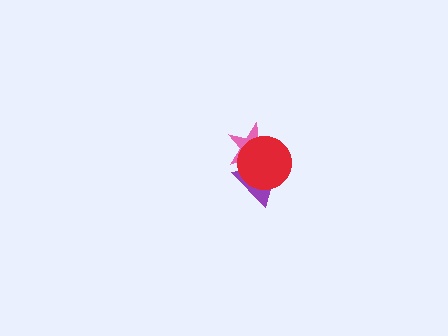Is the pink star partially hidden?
Yes, it is partially covered by another shape.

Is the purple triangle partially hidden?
Yes, it is partially covered by another shape.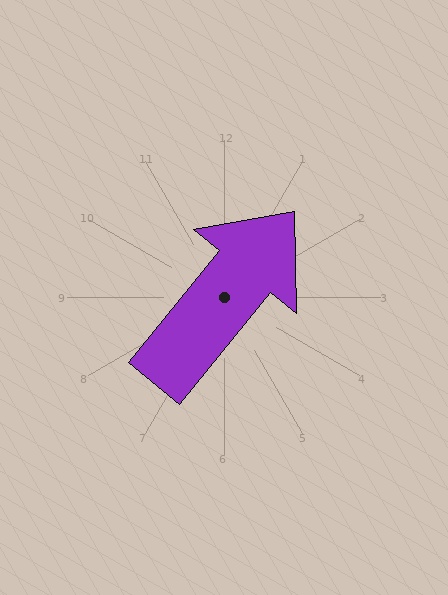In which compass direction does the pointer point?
Northeast.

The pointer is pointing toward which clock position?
Roughly 1 o'clock.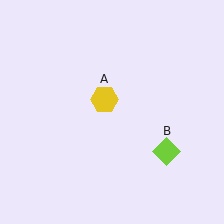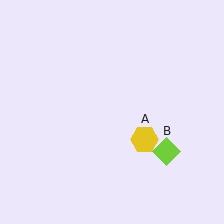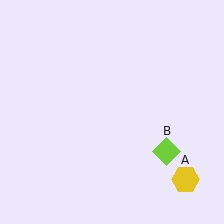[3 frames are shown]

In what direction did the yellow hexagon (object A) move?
The yellow hexagon (object A) moved down and to the right.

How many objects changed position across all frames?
1 object changed position: yellow hexagon (object A).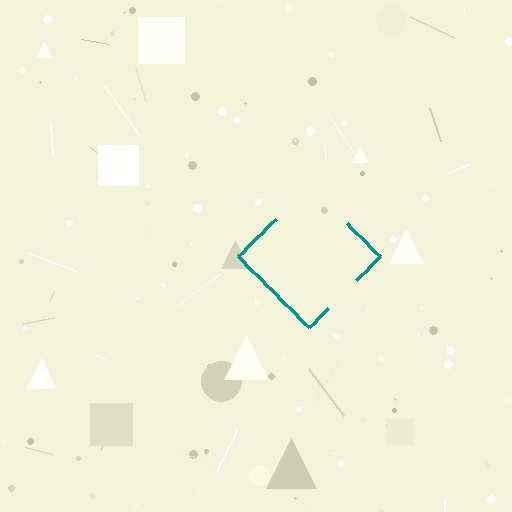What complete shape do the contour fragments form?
The contour fragments form a diamond.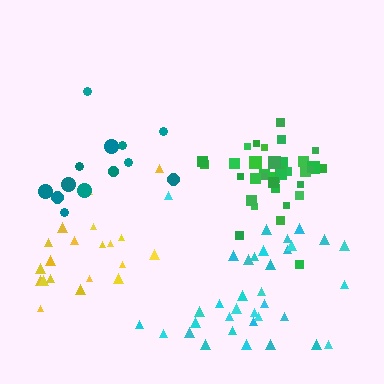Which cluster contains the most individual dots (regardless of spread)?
Green (35).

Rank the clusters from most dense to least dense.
green, cyan, yellow, teal.